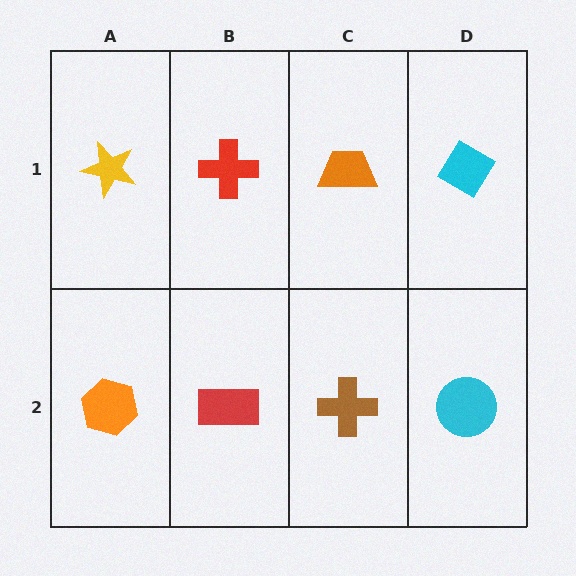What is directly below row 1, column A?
An orange hexagon.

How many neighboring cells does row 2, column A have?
2.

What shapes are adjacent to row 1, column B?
A red rectangle (row 2, column B), a yellow star (row 1, column A), an orange trapezoid (row 1, column C).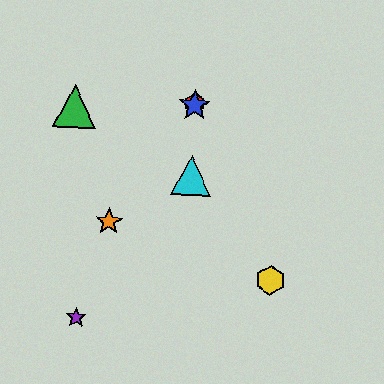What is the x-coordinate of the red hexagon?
The red hexagon is at x≈195.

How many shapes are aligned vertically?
3 shapes (the red hexagon, the blue star, the cyan triangle) are aligned vertically.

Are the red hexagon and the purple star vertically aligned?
No, the red hexagon is at x≈195 and the purple star is at x≈76.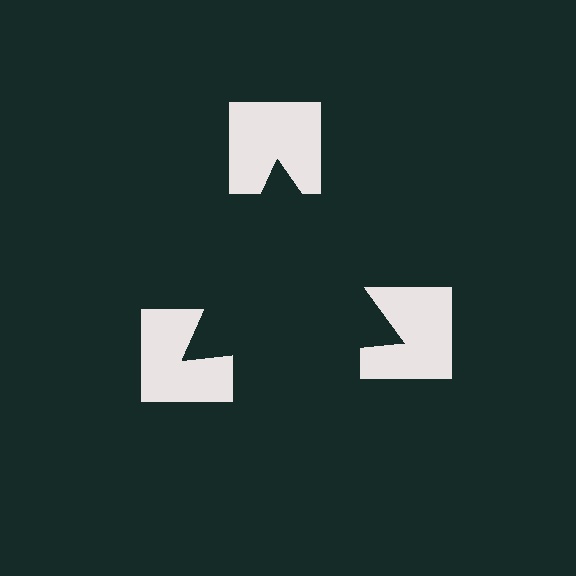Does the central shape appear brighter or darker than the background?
It typically appears slightly darker than the background, even though no actual brightness change is drawn.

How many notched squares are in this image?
There are 3 — one at each vertex of the illusory triangle.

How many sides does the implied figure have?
3 sides.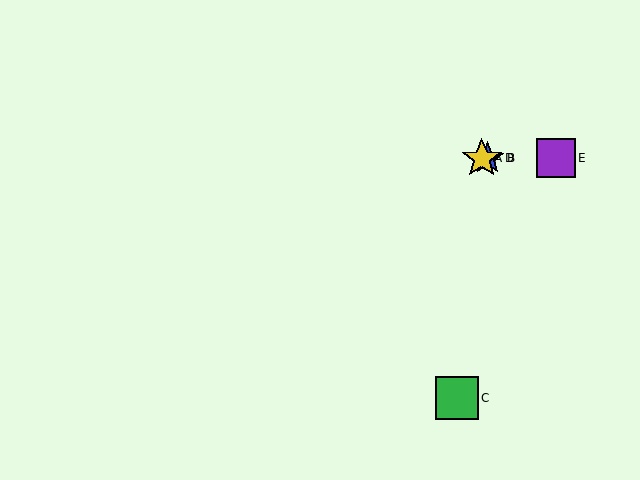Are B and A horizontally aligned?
Yes, both are at y≈158.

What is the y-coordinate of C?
Object C is at y≈398.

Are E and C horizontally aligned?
No, E is at y≈158 and C is at y≈398.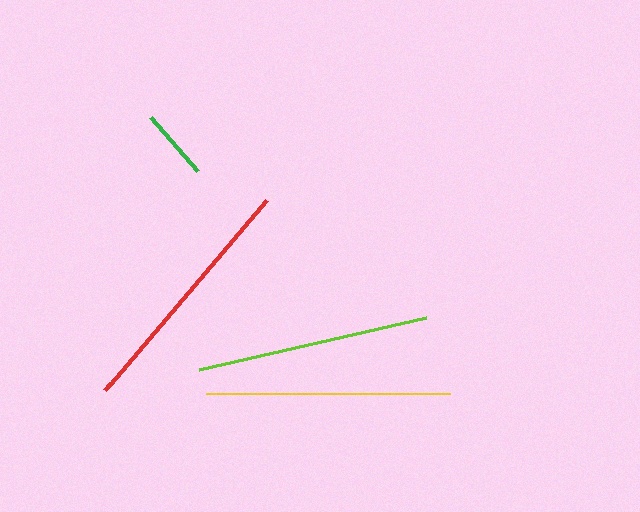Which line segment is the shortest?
The green line is the shortest at approximately 71 pixels.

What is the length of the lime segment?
The lime segment is approximately 234 pixels long.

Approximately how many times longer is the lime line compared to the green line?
The lime line is approximately 3.3 times the length of the green line.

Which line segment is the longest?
The red line is the longest at approximately 251 pixels.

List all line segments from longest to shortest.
From longest to shortest: red, yellow, lime, green.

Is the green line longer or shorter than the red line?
The red line is longer than the green line.